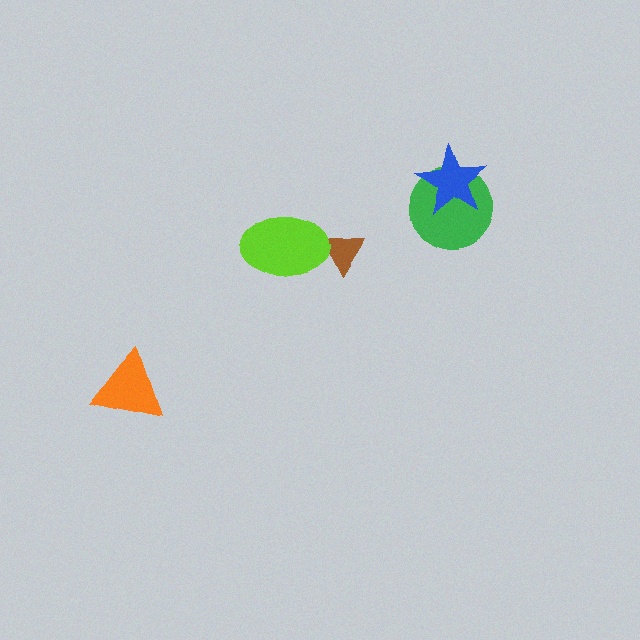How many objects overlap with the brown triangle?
1 object overlaps with the brown triangle.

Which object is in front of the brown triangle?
The lime ellipse is in front of the brown triangle.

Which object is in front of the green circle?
The blue star is in front of the green circle.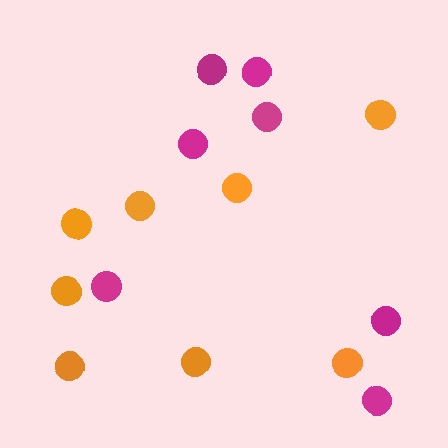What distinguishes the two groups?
There are 2 groups: one group of orange circles (8) and one group of magenta circles (7).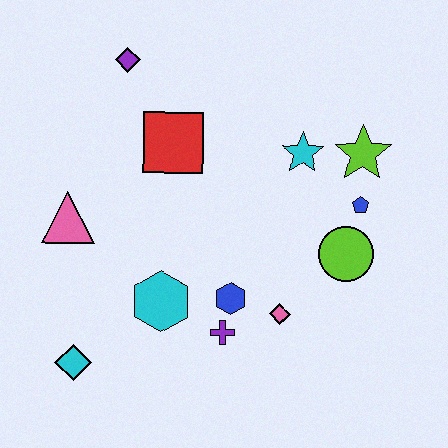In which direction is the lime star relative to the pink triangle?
The lime star is to the right of the pink triangle.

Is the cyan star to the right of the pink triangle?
Yes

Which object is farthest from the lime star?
The cyan diamond is farthest from the lime star.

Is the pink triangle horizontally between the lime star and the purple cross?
No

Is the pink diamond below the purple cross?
No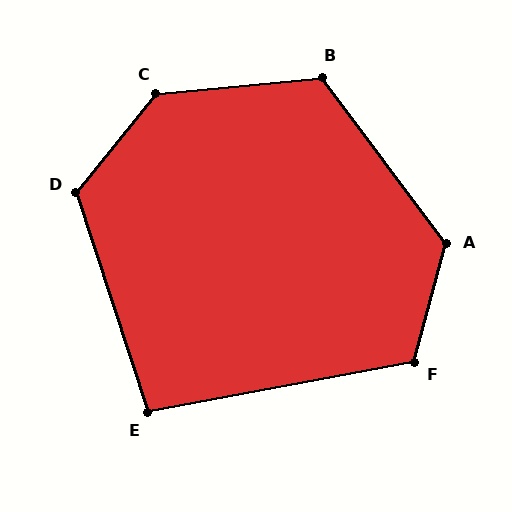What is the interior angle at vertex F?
Approximately 116 degrees (obtuse).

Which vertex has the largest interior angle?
C, at approximately 135 degrees.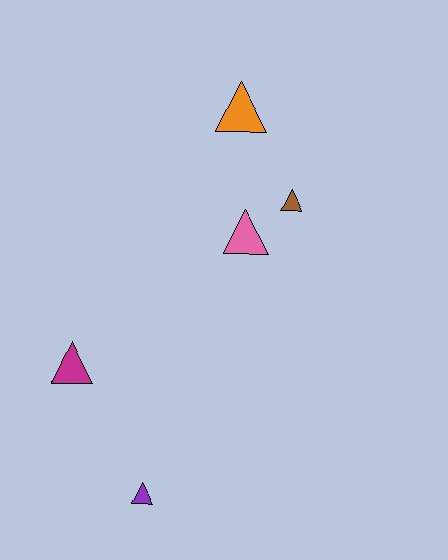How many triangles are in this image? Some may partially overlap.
There are 5 triangles.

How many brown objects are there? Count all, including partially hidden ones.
There is 1 brown object.